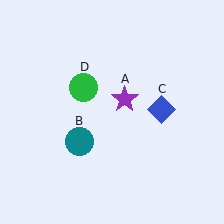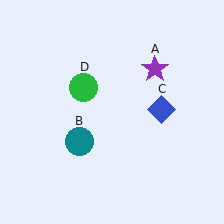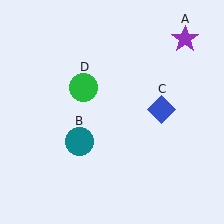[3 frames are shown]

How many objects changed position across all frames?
1 object changed position: purple star (object A).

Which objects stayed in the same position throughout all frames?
Teal circle (object B) and blue diamond (object C) and green circle (object D) remained stationary.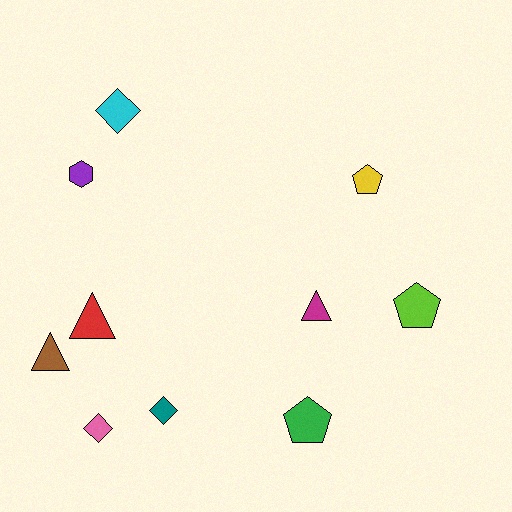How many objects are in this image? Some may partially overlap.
There are 10 objects.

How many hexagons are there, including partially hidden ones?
There is 1 hexagon.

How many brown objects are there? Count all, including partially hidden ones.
There is 1 brown object.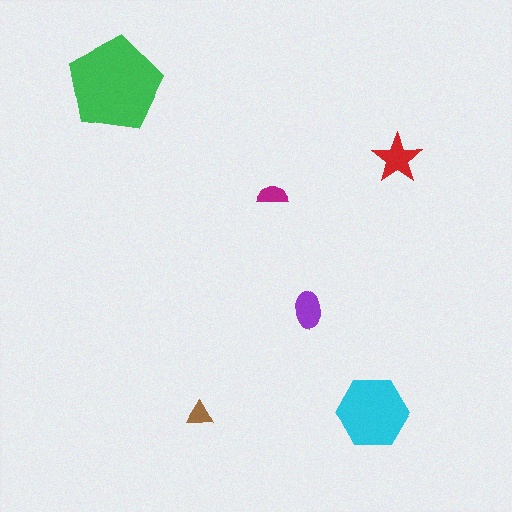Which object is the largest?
The green pentagon.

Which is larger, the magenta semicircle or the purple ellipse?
The purple ellipse.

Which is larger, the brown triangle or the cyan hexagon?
The cyan hexagon.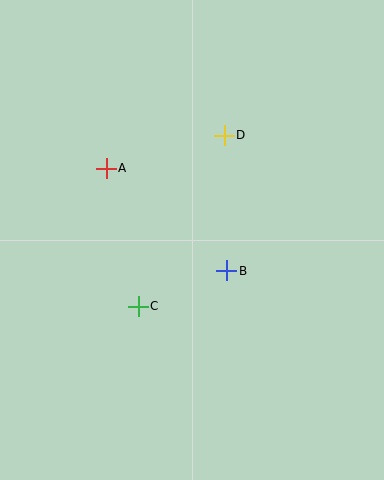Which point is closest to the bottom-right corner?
Point B is closest to the bottom-right corner.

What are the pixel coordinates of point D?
Point D is at (224, 135).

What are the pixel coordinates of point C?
Point C is at (138, 306).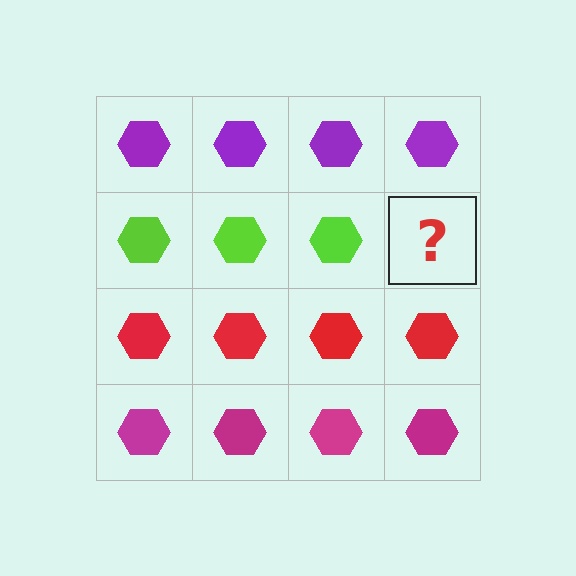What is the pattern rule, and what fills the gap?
The rule is that each row has a consistent color. The gap should be filled with a lime hexagon.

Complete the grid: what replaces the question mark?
The question mark should be replaced with a lime hexagon.